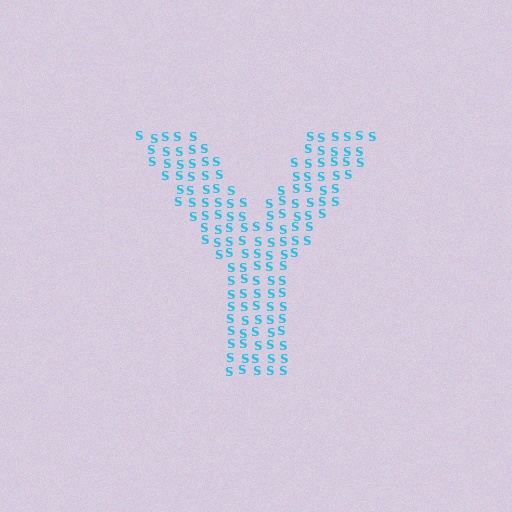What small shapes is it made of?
It is made of small letter S's.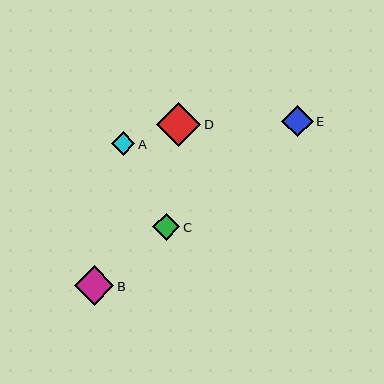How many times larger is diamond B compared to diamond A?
Diamond B is approximately 1.7 times the size of diamond A.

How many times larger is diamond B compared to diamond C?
Diamond B is approximately 1.4 times the size of diamond C.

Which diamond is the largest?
Diamond D is the largest with a size of approximately 44 pixels.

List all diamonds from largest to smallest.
From largest to smallest: D, B, E, C, A.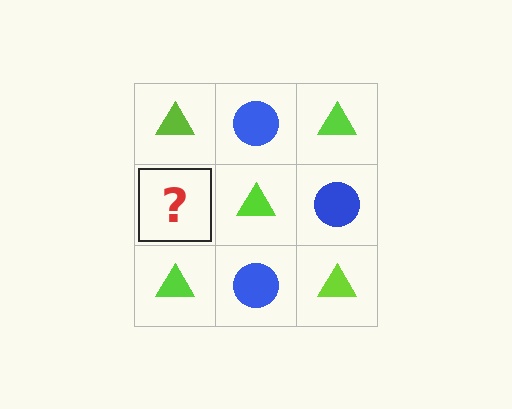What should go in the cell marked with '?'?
The missing cell should contain a blue circle.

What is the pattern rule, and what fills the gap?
The rule is that it alternates lime triangle and blue circle in a checkerboard pattern. The gap should be filled with a blue circle.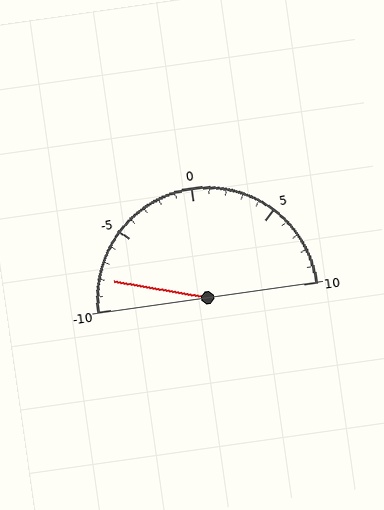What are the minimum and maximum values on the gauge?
The gauge ranges from -10 to 10.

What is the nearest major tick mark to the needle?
The nearest major tick mark is -10.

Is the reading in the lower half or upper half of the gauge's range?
The reading is in the lower half of the range (-10 to 10).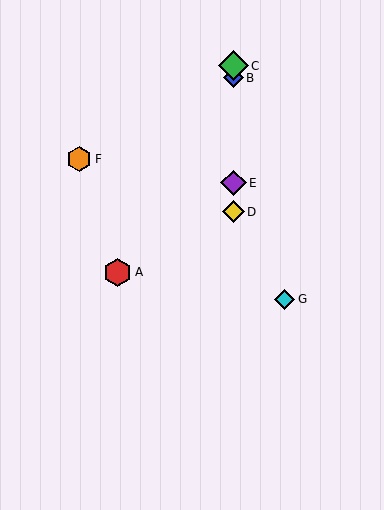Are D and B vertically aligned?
Yes, both are at x≈233.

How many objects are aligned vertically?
4 objects (B, C, D, E) are aligned vertically.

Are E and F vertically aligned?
No, E is at x≈233 and F is at x≈79.